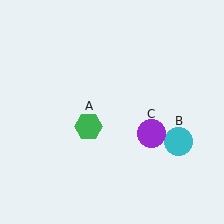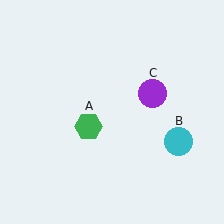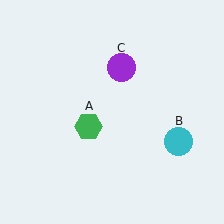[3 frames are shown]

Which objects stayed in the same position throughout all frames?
Green hexagon (object A) and cyan circle (object B) remained stationary.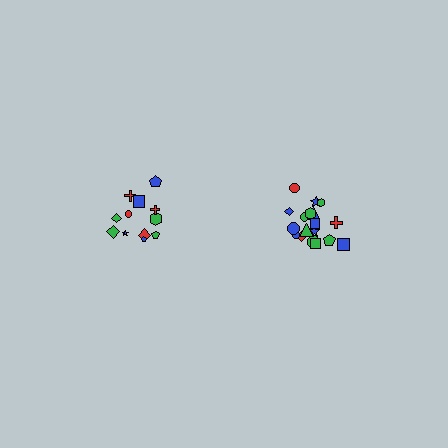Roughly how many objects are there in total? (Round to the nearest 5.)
Roughly 30 objects in total.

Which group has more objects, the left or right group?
The right group.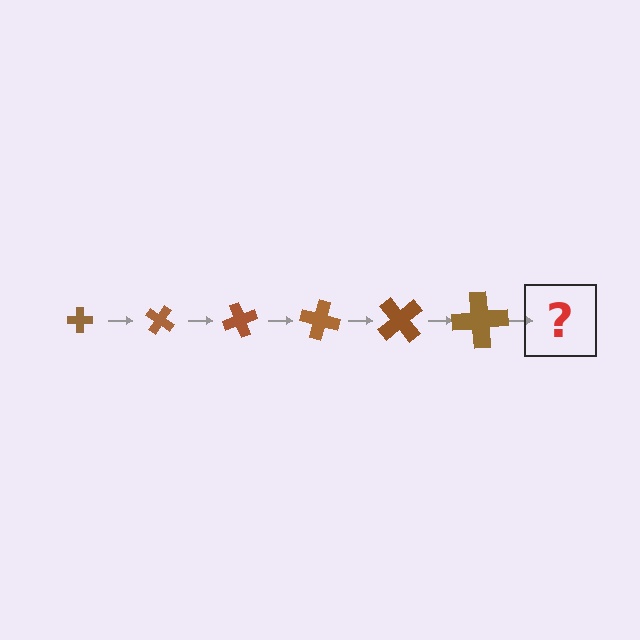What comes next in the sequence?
The next element should be a cross, larger than the previous one and rotated 210 degrees from the start.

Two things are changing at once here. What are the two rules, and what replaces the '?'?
The two rules are that the cross grows larger each step and it rotates 35 degrees each step. The '?' should be a cross, larger than the previous one and rotated 210 degrees from the start.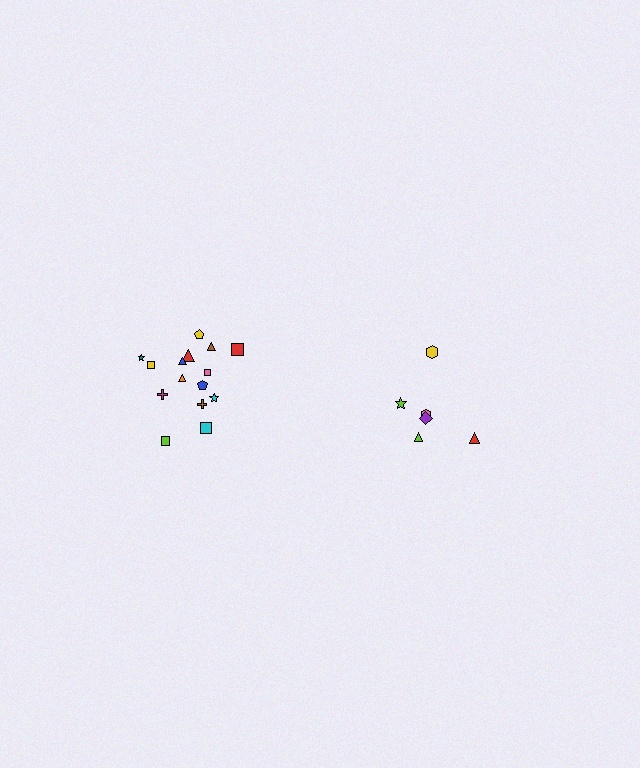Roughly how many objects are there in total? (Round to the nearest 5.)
Roughly 20 objects in total.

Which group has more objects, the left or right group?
The left group.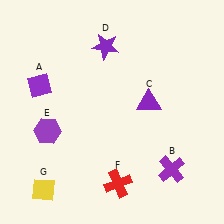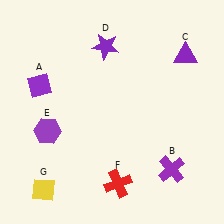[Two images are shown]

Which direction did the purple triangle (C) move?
The purple triangle (C) moved up.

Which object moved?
The purple triangle (C) moved up.